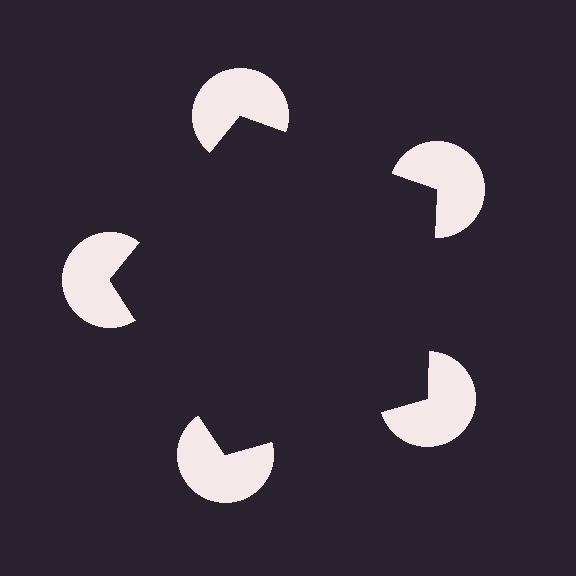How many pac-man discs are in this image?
There are 5 — one at each vertex of the illusory pentagon.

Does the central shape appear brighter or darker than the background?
It typically appears slightly darker than the background, even though no actual brightness change is drawn.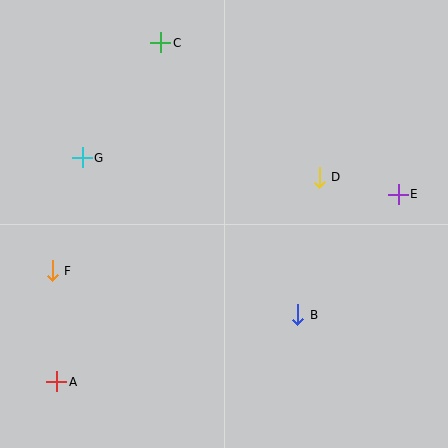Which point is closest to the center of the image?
Point D at (319, 177) is closest to the center.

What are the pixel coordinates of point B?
Point B is at (298, 315).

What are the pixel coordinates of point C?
Point C is at (161, 43).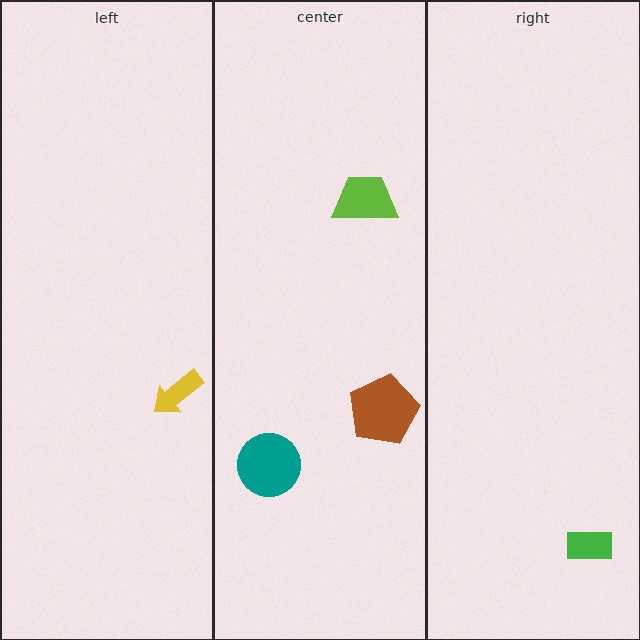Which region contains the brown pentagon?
The center region.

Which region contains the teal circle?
The center region.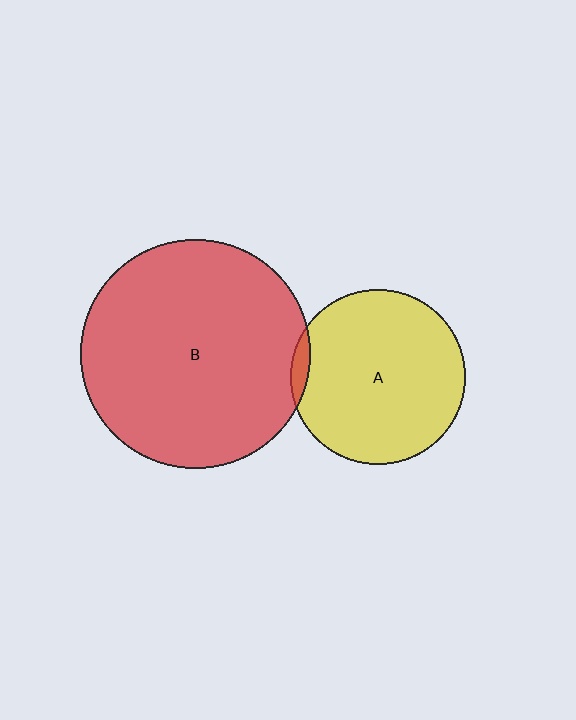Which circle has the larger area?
Circle B (red).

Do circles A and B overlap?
Yes.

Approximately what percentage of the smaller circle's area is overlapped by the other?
Approximately 5%.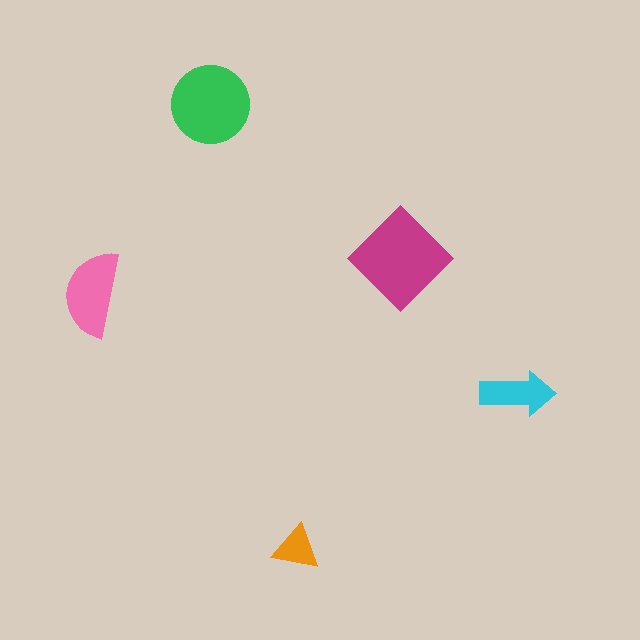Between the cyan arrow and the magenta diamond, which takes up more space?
The magenta diamond.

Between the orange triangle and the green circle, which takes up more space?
The green circle.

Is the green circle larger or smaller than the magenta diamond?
Smaller.